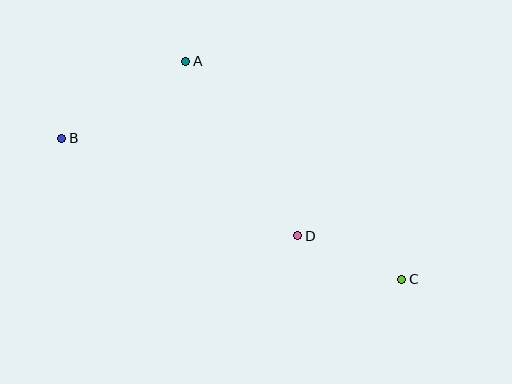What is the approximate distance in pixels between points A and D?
The distance between A and D is approximately 207 pixels.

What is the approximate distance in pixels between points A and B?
The distance between A and B is approximately 146 pixels.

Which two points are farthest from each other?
Points B and C are farthest from each other.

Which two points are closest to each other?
Points C and D are closest to each other.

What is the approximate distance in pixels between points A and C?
The distance between A and C is approximately 307 pixels.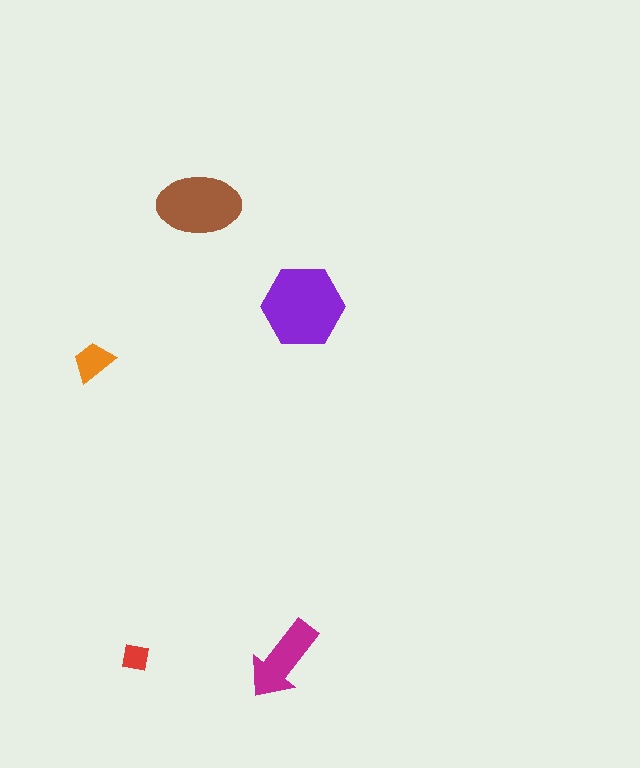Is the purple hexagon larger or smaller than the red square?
Larger.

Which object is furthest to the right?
The purple hexagon is rightmost.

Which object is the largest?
The purple hexagon.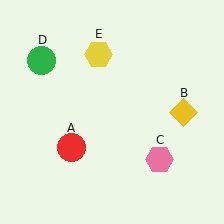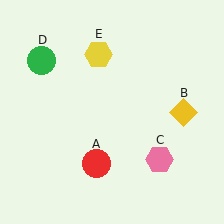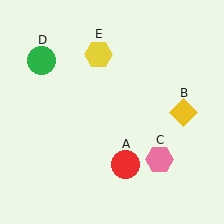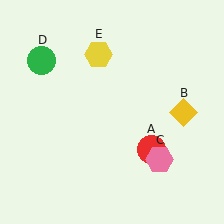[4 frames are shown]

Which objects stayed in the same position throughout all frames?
Yellow diamond (object B) and pink hexagon (object C) and green circle (object D) and yellow hexagon (object E) remained stationary.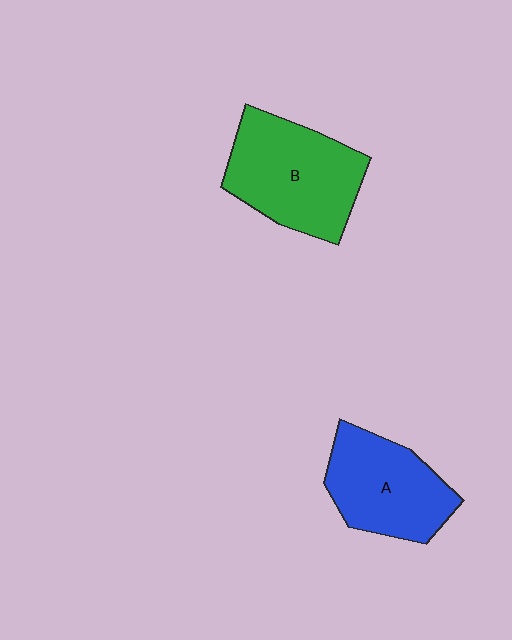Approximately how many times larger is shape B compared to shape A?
Approximately 1.2 times.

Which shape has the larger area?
Shape B (green).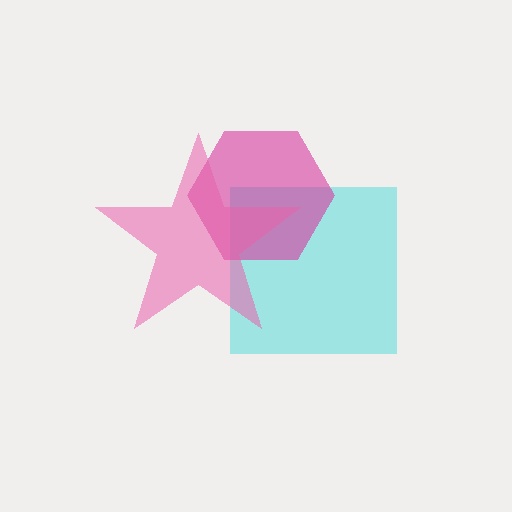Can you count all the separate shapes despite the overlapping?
Yes, there are 3 separate shapes.